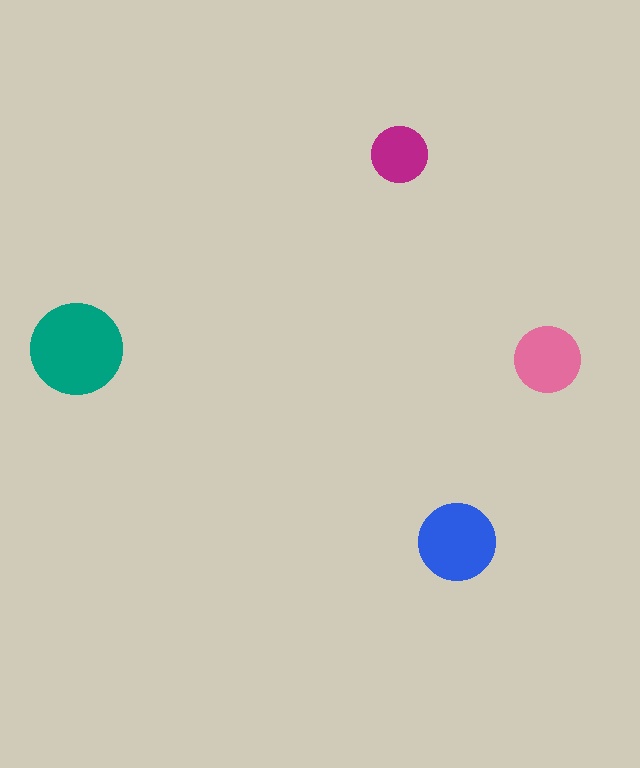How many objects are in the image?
There are 4 objects in the image.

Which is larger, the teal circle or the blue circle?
The teal one.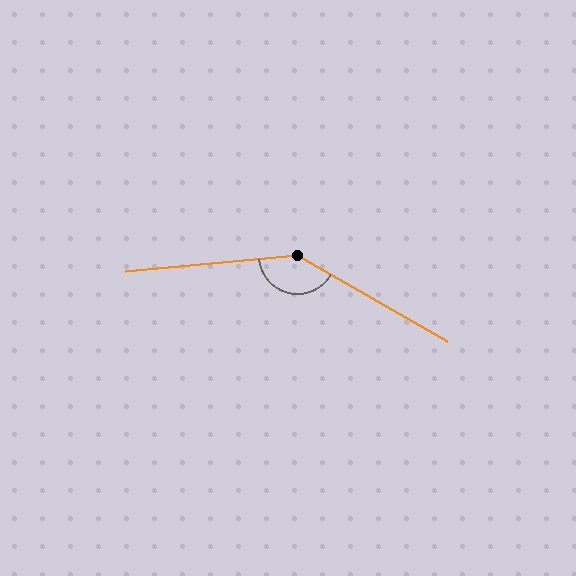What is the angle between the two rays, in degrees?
Approximately 145 degrees.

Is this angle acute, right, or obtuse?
It is obtuse.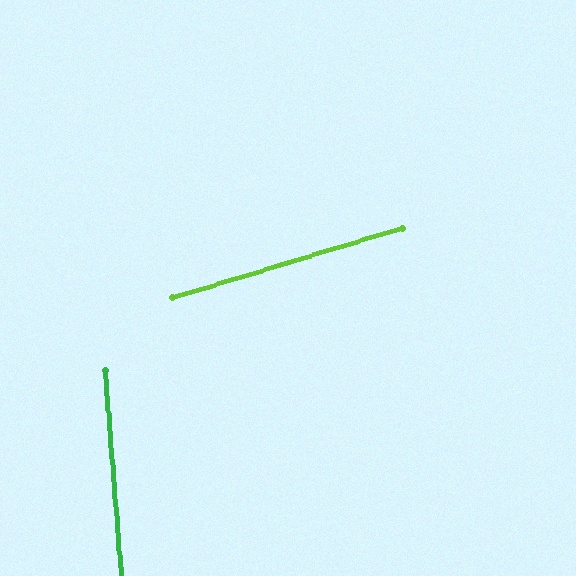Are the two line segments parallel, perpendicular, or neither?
Neither parallel nor perpendicular — they differ by about 77°.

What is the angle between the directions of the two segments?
Approximately 77 degrees.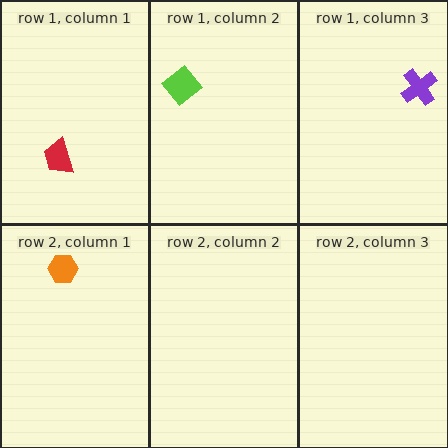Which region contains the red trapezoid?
The row 1, column 1 region.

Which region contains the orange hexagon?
The row 2, column 1 region.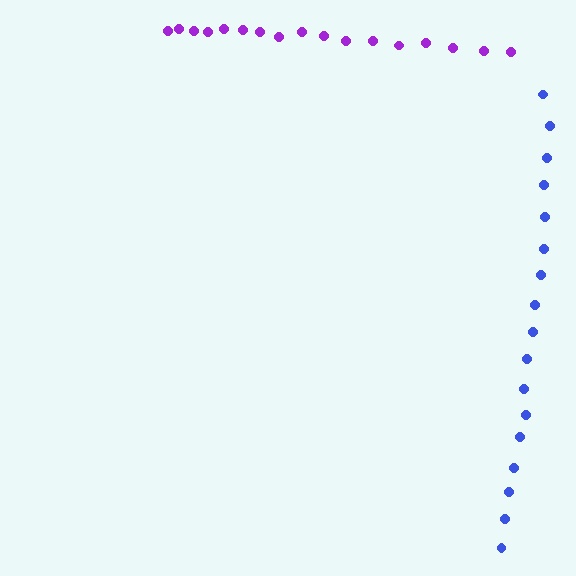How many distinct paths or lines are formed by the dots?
There are 2 distinct paths.